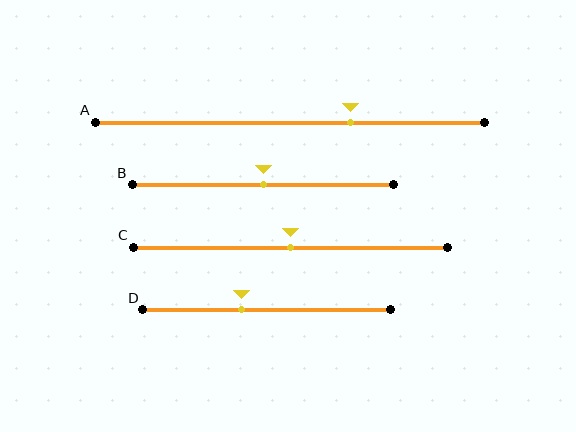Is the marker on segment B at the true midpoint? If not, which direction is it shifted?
Yes, the marker on segment B is at the true midpoint.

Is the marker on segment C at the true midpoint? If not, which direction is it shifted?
Yes, the marker on segment C is at the true midpoint.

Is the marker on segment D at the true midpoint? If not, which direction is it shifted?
No, the marker on segment D is shifted to the left by about 10% of the segment length.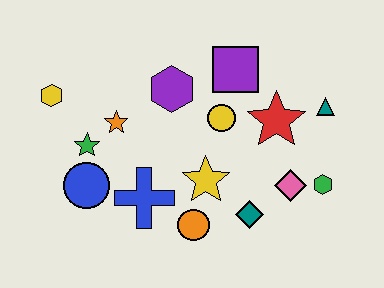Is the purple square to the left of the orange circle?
No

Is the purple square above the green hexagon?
Yes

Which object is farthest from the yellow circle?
The yellow hexagon is farthest from the yellow circle.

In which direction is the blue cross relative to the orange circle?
The blue cross is to the left of the orange circle.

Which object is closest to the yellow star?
The orange circle is closest to the yellow star.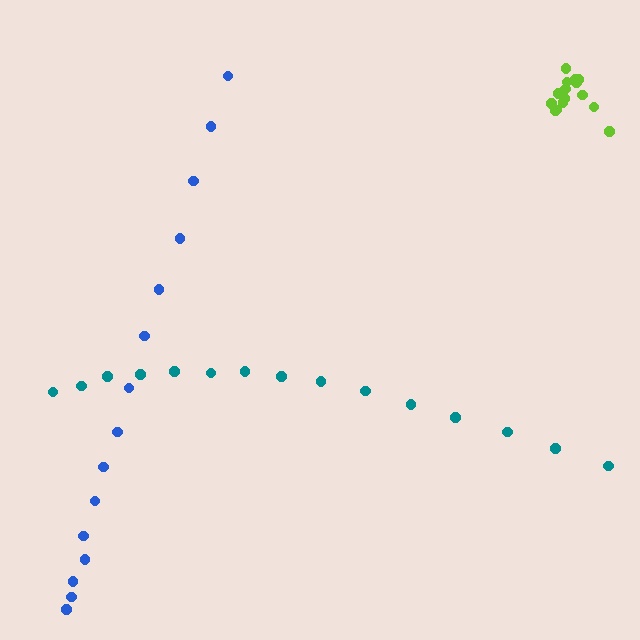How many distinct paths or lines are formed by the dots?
There are 3 distinct paths.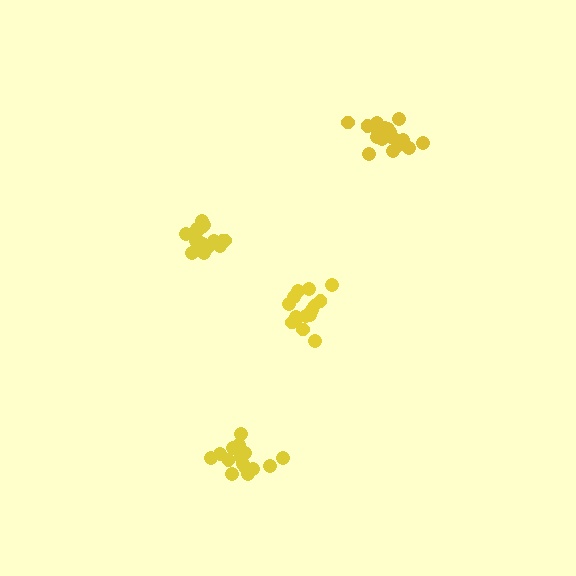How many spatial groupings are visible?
There are 4 spatial groupings.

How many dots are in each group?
Group 1: 16 dots, Group 2: 15 dots, Group 3: 15 dots, Group 4: 19 dots (65 total).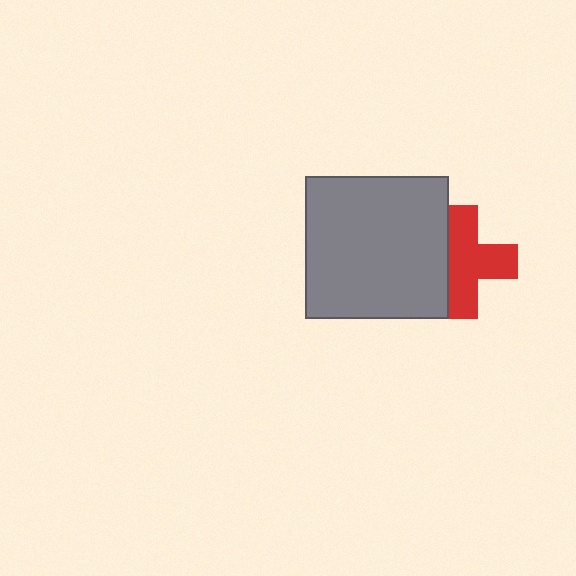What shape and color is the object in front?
The object in front is a gray square.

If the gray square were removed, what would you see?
You would see the complete red cross.